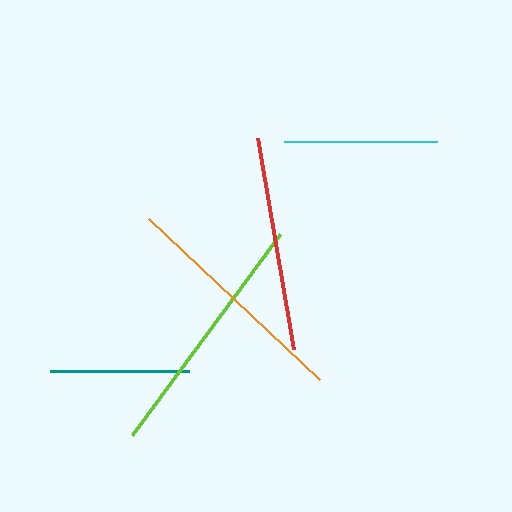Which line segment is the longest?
The lime line is the longest at approximately 250 pixels.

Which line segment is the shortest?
The teal line is the shortest at approximately 139 pixels.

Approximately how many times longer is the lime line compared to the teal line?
The lime line is approximately 1.8 times the length of the teal line.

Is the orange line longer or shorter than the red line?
The orange line is longer than the red line.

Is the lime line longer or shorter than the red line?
The lime line is longer than the red line.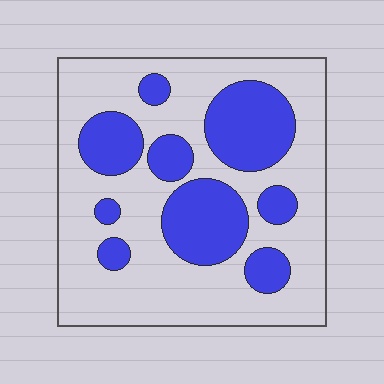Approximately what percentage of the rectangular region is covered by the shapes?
Approximately 30%.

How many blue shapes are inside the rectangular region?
9.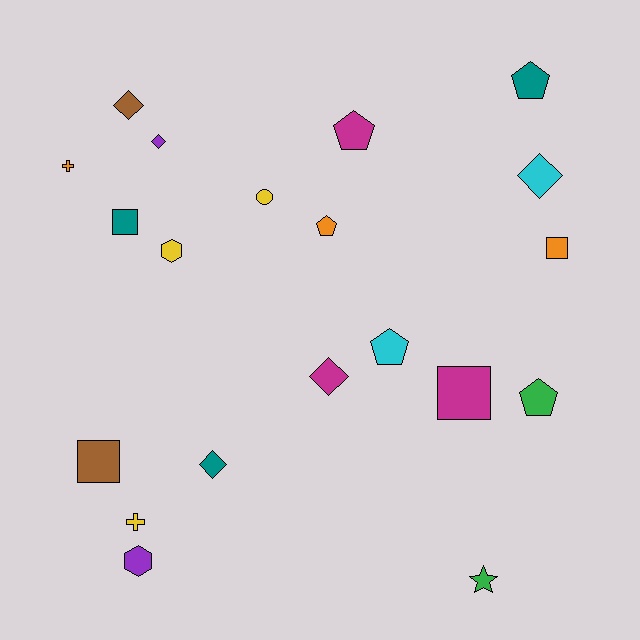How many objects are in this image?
There are 20 objects.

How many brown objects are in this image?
There are 2 brown objects.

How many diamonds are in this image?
There are 5 diamonds.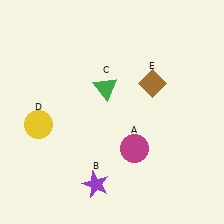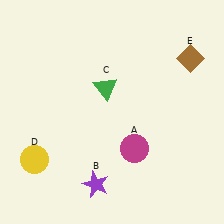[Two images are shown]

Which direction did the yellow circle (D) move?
The yellow circle (D) moved down.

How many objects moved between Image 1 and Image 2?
2 objects moved between the two images.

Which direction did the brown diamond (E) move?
The brown diamond (E) moved right.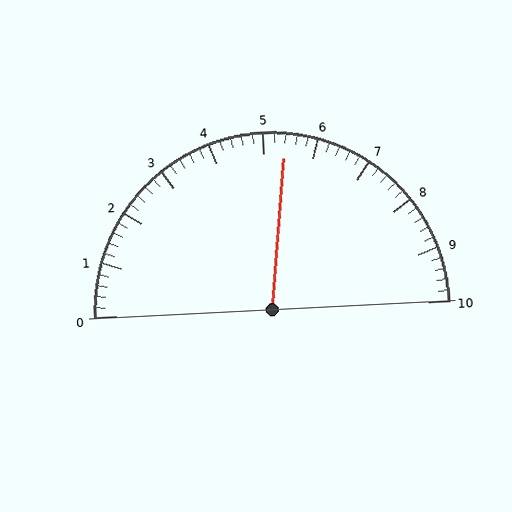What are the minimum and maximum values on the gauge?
The gauge ranges from 0 to 10.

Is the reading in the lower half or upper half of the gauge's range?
The reading is in the upper half of the range (0 to 10).